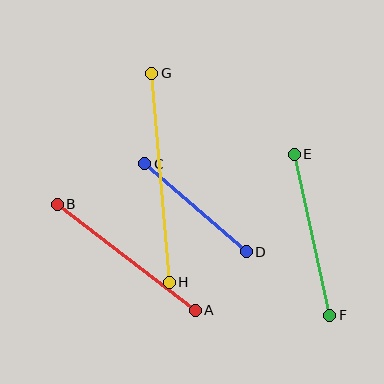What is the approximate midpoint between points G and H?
The midpoint is at approximately (160, 178) pixels.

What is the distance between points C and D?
The distance is approximately 135 pixels.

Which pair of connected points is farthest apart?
Points G and H are farthest apart.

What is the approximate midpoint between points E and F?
The midpoint is at approximately (312, 235) pixels.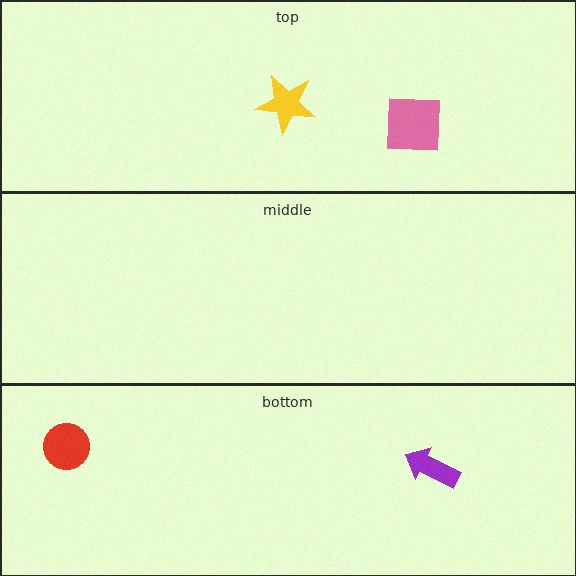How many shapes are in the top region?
2.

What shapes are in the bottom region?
The red circle, the purple arrow.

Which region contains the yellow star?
The top region.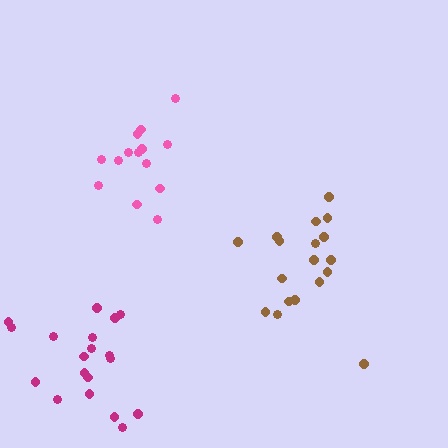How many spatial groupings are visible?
There are 3 spatial groupings.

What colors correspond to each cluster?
The clusters are colored: pink, brown, magenta.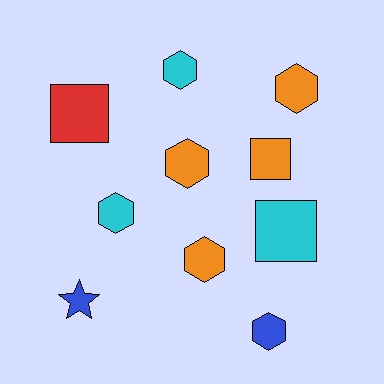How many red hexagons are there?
There are no red hexagons.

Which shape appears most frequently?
Hexagon, with 6 objects.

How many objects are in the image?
There are 10 objects.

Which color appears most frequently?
Orange, with 4 objects.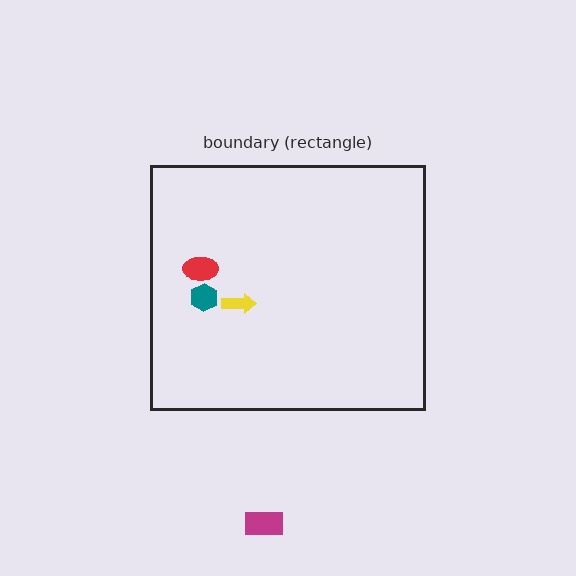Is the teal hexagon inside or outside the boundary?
Inside.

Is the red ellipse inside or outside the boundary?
Inside.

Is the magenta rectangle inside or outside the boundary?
Outside.